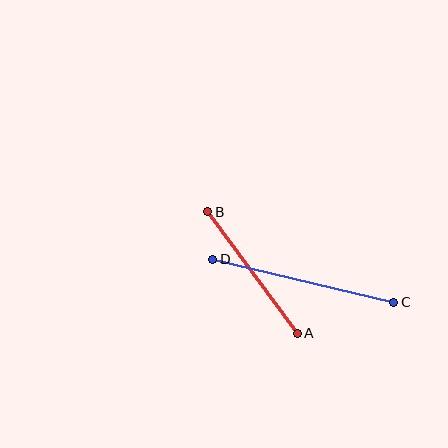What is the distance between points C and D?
The distance is approximately 186 pixels.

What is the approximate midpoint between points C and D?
The midpoint is at approximately (303, 281) pixels.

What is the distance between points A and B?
The distance is approximately 151 pixels.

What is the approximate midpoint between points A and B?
The midpoint is at approximately (253, 272) pixels.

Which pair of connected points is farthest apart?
Points C and D are farthest apart.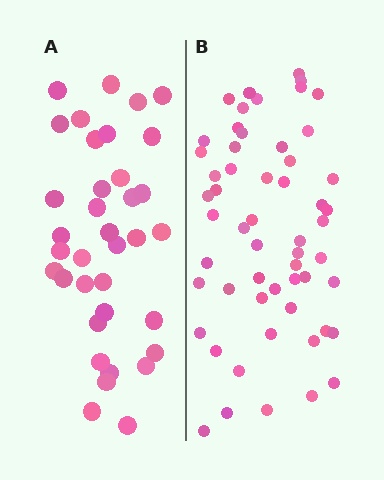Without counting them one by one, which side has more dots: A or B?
Region B (the right region) has more dots.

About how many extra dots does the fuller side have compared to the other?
Region B has approximately 20 more dots than region A.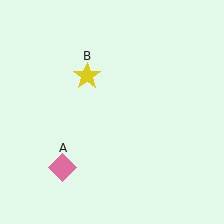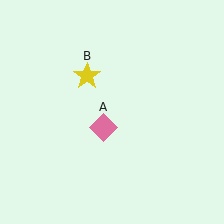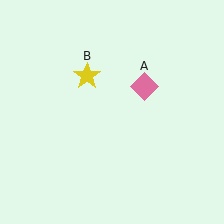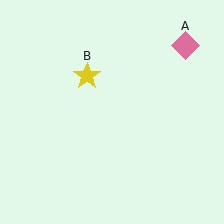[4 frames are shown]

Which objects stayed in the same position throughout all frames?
Yellow star (object B) remained stationary.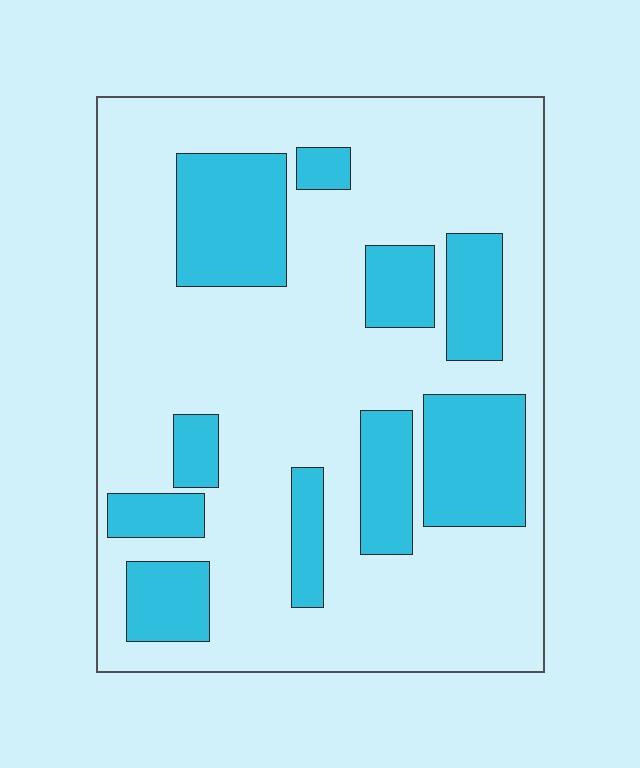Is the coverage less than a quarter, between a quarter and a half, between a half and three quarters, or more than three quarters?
Between a quarter and a half.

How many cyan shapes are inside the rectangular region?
10.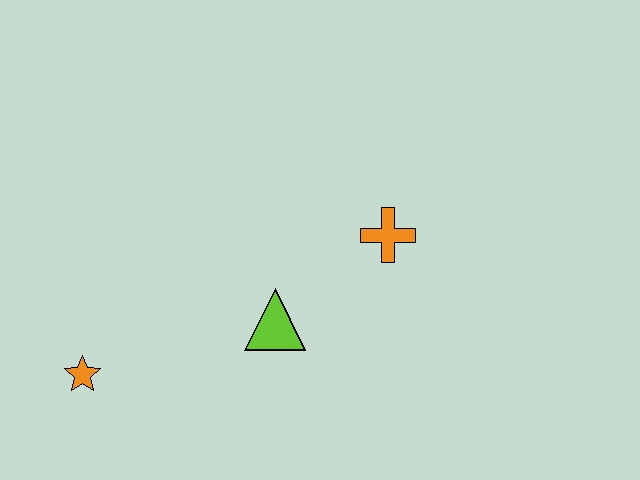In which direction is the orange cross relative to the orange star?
The orange cross is to the right of the orange star.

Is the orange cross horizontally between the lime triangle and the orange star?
No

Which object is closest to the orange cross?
The lime triangle is closest to the orange cross.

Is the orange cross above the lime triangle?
Yes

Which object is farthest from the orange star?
The orange cross is farthest from the orange star.